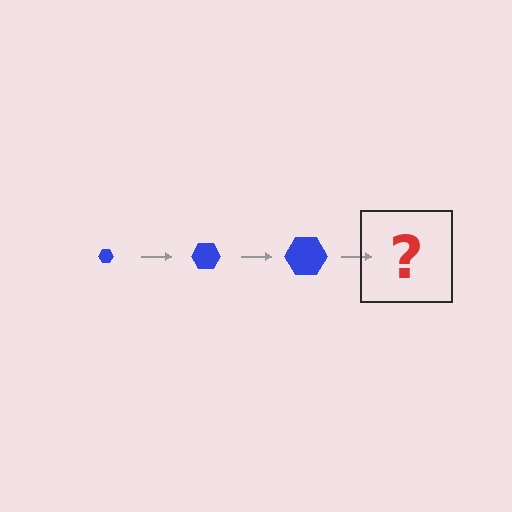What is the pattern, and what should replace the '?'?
The pattern is that the hexagon gets progressively larger each step. The '?' should be a blue hexagon, larger than the previous one.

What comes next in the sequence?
The next element should be a blue hexagon, larger than the previous one.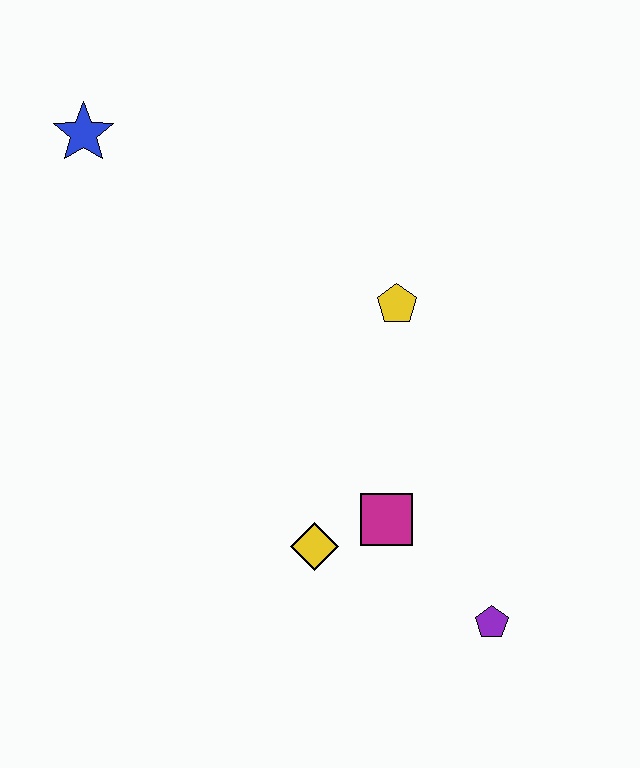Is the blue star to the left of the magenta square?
Yes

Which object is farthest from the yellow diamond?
The blue star is farthest from the yellow diamond.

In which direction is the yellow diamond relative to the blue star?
The yellow diamond is below the blue star.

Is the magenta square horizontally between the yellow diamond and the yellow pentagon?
Yes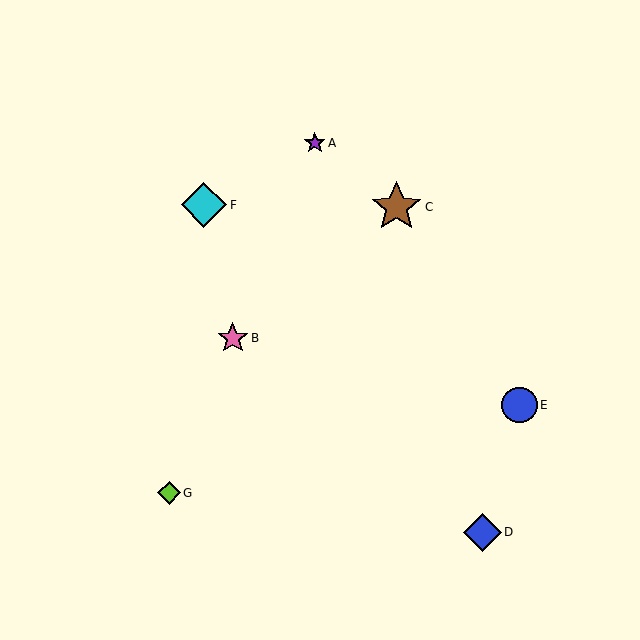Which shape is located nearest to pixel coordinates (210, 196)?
The cyan diamond (labeled F) at (204, 205) is nearest to that location.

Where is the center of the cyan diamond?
The center of the cyan diamond is at (204, 205).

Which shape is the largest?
The brown star (labeled C) is the largest.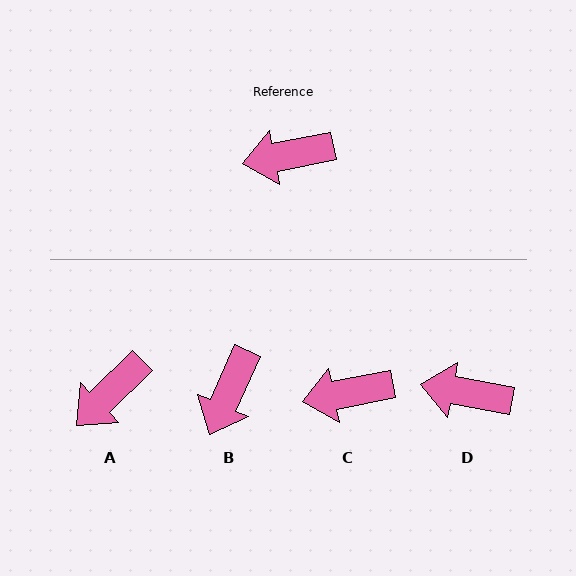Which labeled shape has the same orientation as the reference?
C.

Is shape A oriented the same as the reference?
No, it is off by about 33 degrees.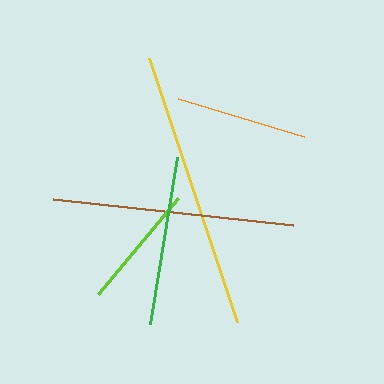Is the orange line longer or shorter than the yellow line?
The yellow line is longer than the orange line.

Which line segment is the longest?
The yellow line is the longest at approximately 278 pixels.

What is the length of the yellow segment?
The yellow segment is approximately 278 pixels long.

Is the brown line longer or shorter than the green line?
The brown line is longer than the green line.